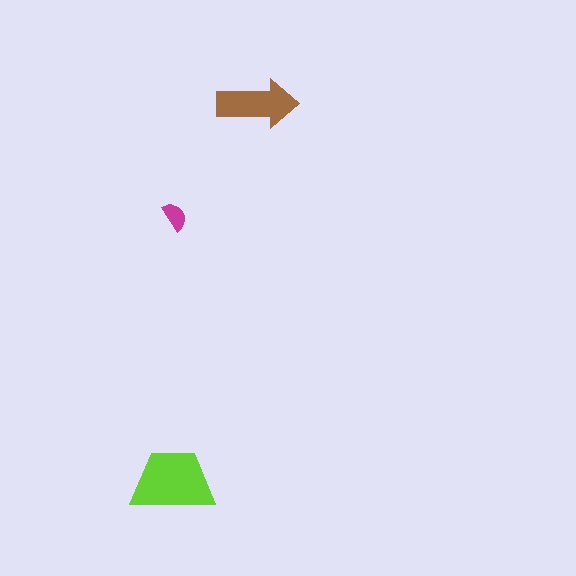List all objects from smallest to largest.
The magenta semicircle, the brown arrow, the lime trapezoid.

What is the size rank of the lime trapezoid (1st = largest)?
1st.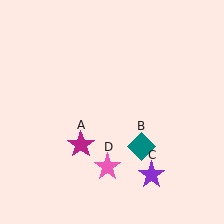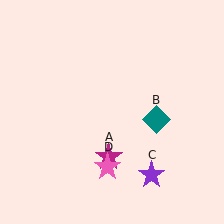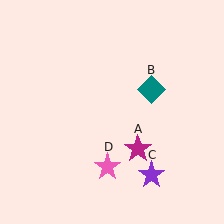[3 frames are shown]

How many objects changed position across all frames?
2 objects changed position: magenta star (object A), teal diamond (object B).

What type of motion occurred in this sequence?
The magenta star (object A), teal diamond (object B) rotated counterclockwise around the center of the scene.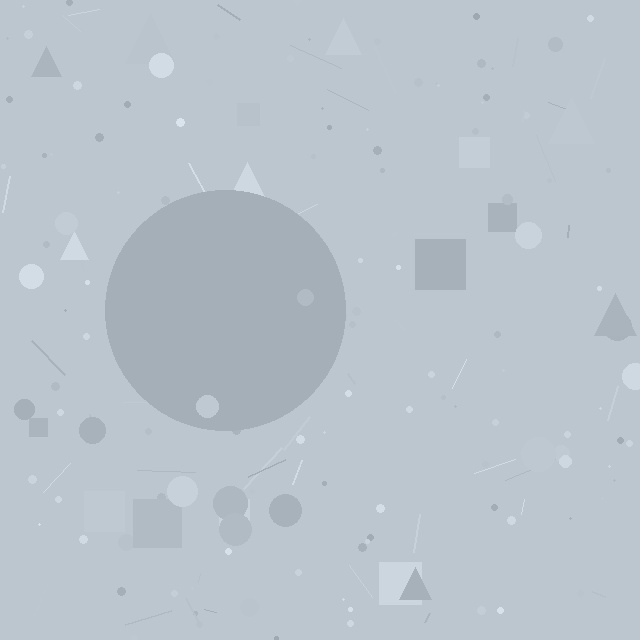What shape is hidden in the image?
A circle is hidden in the image.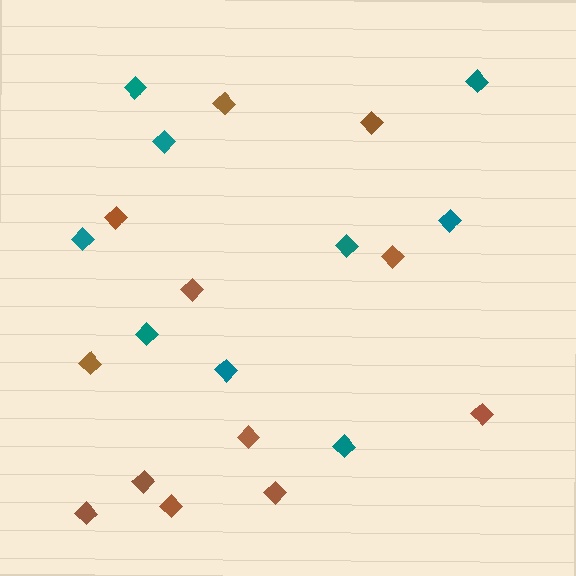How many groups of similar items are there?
There are 2 groups: one group of brown diamonds (12) and one group of teal diamonds (9).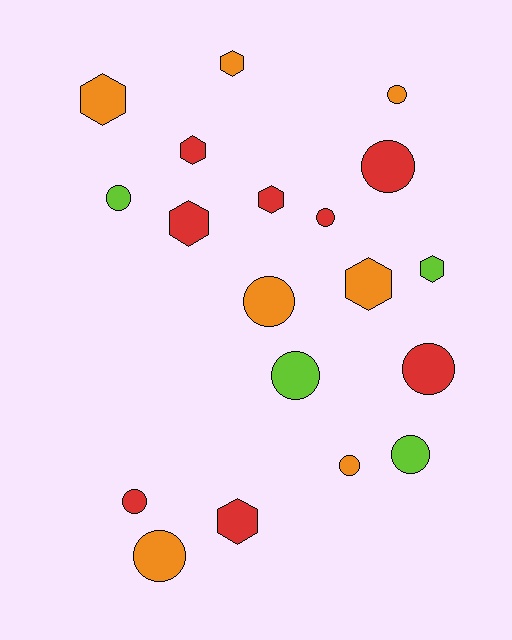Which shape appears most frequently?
Circle, with 11 objects.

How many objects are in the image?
There are 19 objects.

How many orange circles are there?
There are 4 orange circles.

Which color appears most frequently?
Red, with 8 objects.